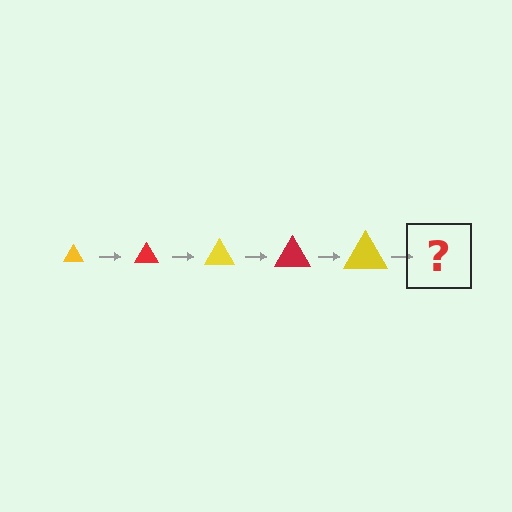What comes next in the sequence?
The next element should be a red triangle, larger than the previous one.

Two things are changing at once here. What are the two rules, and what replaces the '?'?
The two rules are that the triangle grows larger each step and the color cycles through yellow and red. The '?' should be a red triangle, larger than the previous one.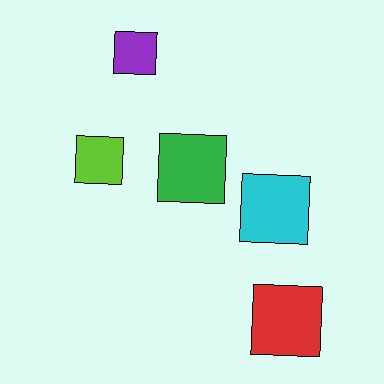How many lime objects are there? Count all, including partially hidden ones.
There is 1 lime object.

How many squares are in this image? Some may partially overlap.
There are 5 squares.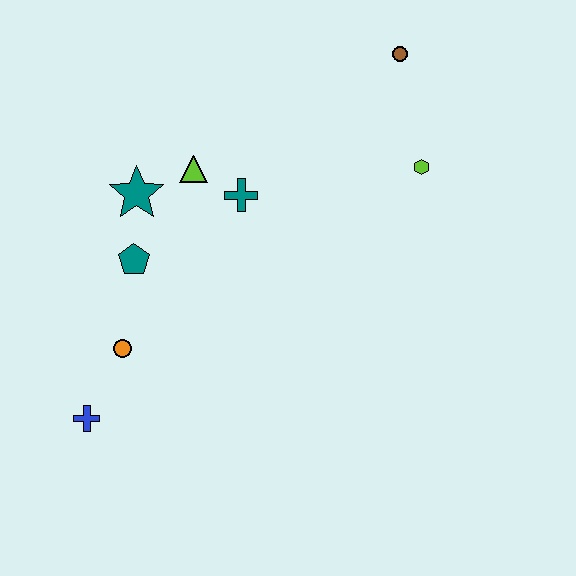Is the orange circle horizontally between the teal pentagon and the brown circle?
No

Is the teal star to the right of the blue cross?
Yes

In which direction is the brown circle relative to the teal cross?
The brown circle is to the right of the teal cross.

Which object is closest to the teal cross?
The lime triangle is closest to the teal cross.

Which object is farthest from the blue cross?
The brown circle is farthest from the blue cross.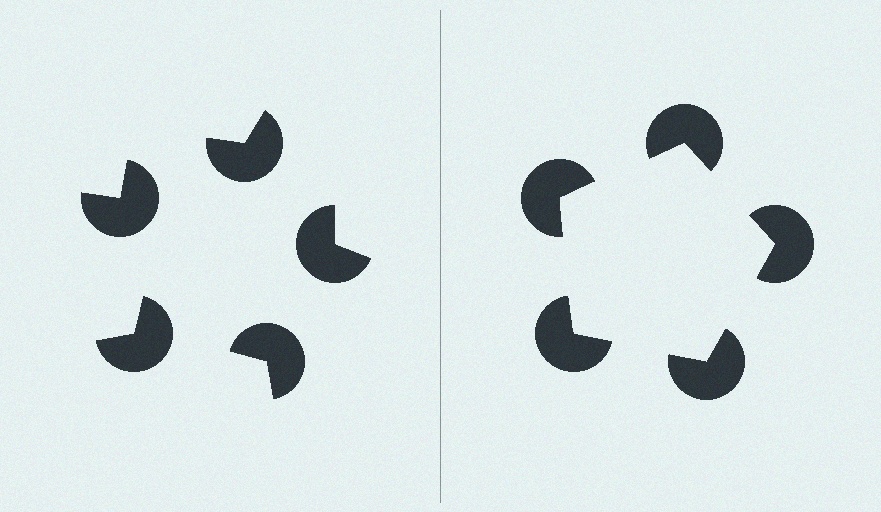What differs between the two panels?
The pac-man discs are positioned identically on both sides; only the wedge orientations differ. On the right they align to a pentagon; on the left they are misaligned.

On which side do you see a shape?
An illusory pentagon appears on the right side. On the left side the wedge cuts are rotated, so no coherent shape forms.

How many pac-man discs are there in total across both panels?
10 — 5 on each side.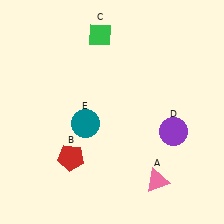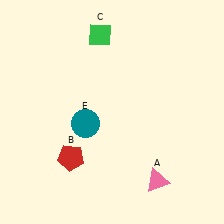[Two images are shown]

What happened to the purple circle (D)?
The purple circle (D) was removed in Image 2. It was in the bottom-right area of Image 1.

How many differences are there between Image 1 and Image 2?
There is 1 difference between the two images.